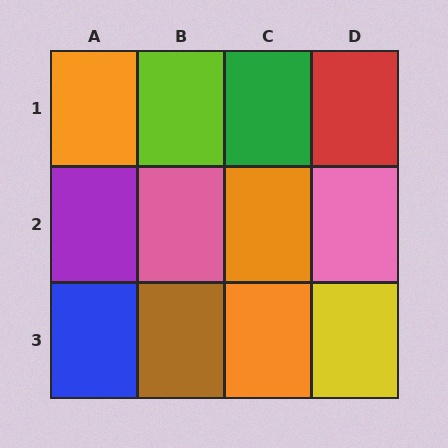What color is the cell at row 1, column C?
Green.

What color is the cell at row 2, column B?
Pink.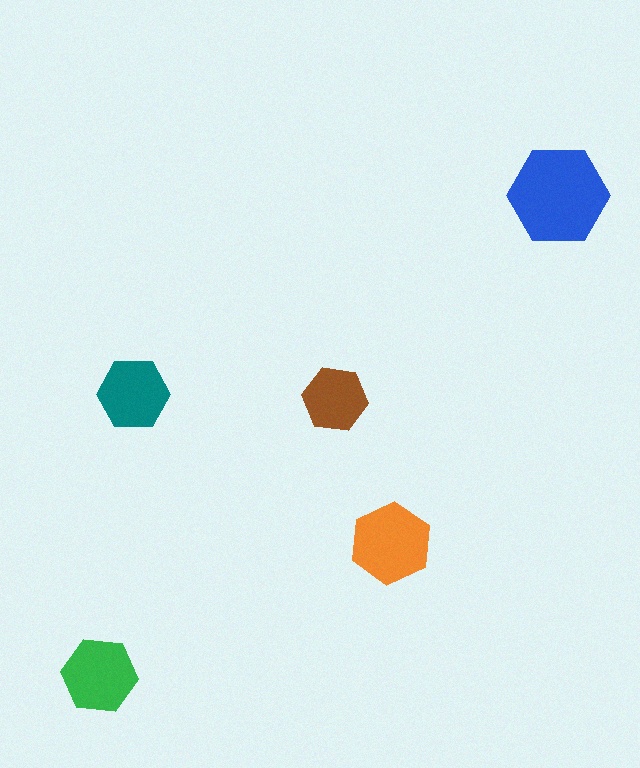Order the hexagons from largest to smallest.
the blue one, the orange one, the green one, the teal one, the brown one.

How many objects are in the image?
There are 5 objects in the image.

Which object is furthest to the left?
The green hexagon is leftmost.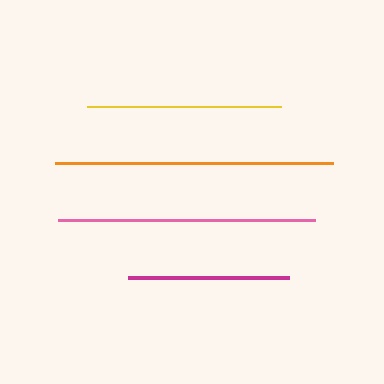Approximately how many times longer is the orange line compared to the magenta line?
The orange line is approximately 1.7 times the length of the magenta line.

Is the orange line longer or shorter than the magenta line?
The orange line is longer than the magenta line.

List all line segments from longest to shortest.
From longest to shortest: orange, pink, yellow, magenta.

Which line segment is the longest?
The orange line is the longest at approximately 278 pixels.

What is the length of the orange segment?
The orange segment is approximately 278 pixels long.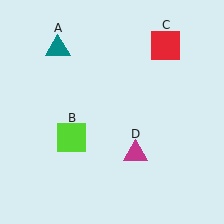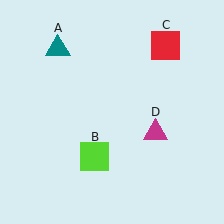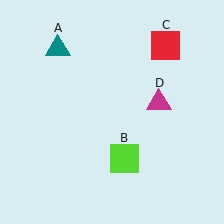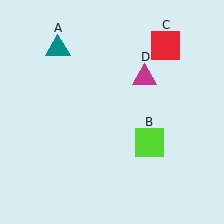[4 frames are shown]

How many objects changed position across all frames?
2 objects changed position: lime square (object B), magenta triangle (object D).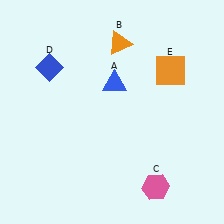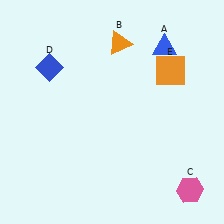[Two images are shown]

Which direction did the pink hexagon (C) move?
The pink hexagon (C) moved right.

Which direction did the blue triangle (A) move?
The blue triangle (A) moved right.